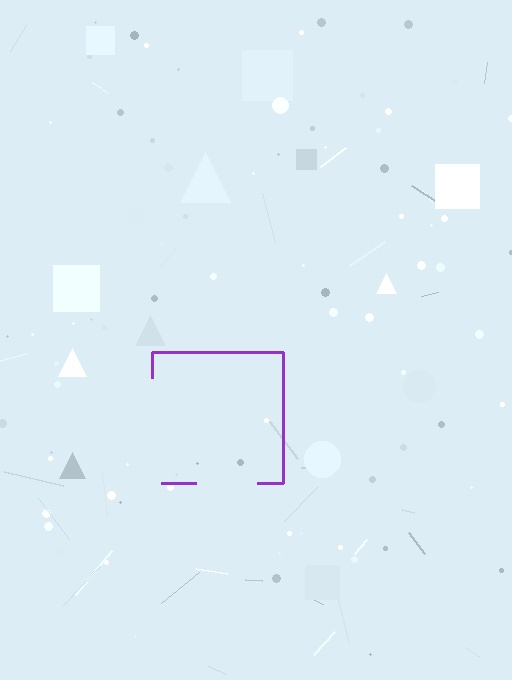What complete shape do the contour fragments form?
The contour fragments form a square.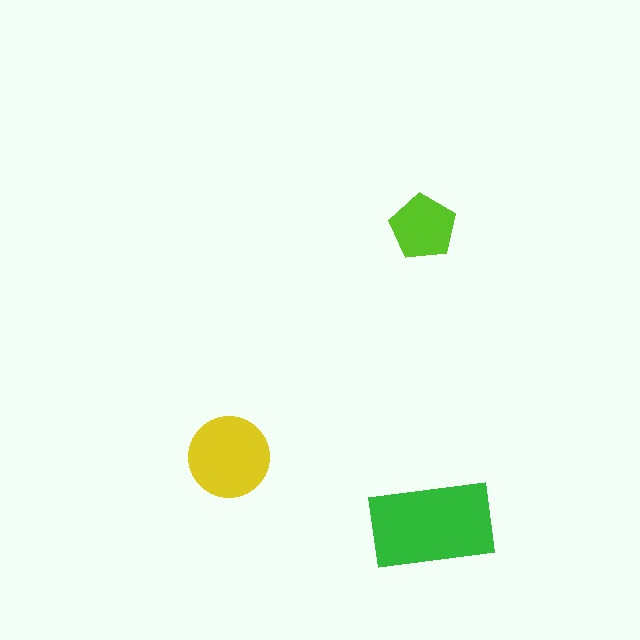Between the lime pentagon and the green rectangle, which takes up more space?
The green rectangle.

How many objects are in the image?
There are 3 objects in the image.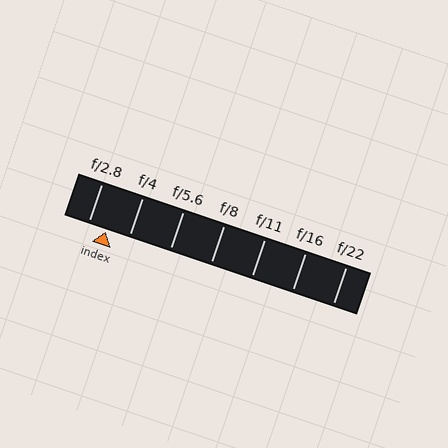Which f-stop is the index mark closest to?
The index mark is closest to f/2.8.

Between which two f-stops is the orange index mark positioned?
The index mark is between f/2.8 and f/4.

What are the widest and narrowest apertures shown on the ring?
The widest aperture shown is f/2.8 and the narrowest is f/22.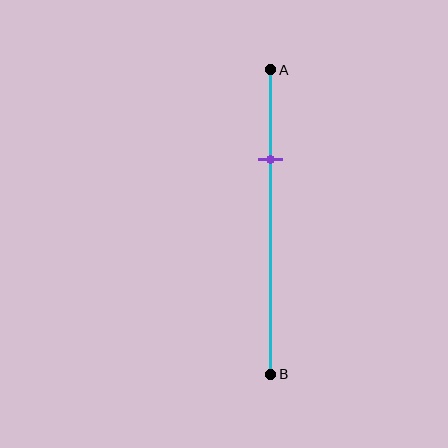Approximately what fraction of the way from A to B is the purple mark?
The purple mark is approximately 30% of the way from A to B.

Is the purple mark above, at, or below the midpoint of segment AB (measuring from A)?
The purple mark is above the midpoint of segment AB.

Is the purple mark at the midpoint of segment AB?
No, the mark is at about 30% from A, not at the 50% midpoint.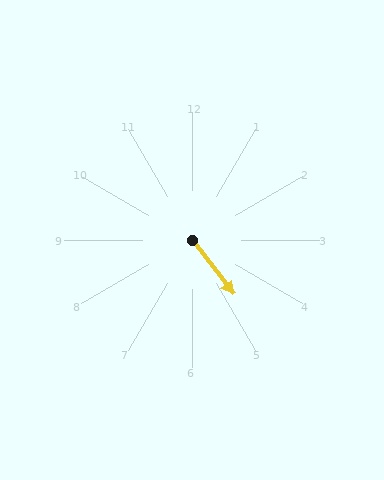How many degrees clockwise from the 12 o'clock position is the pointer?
Approximately 142 degrees.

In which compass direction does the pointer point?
Southeast.